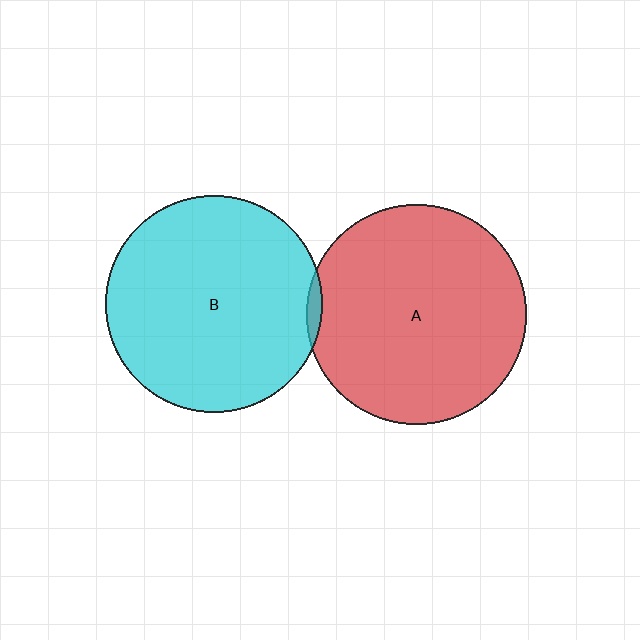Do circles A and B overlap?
Yes.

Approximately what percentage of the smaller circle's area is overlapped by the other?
Approximately 5%.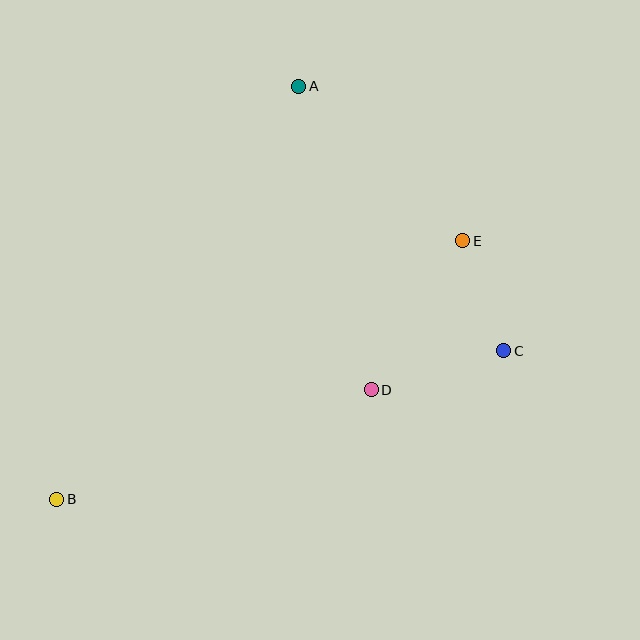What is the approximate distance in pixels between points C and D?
The distance between C and D is approximately 138 pixels.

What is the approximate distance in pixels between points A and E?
The distance between A and E is approximately 225 pixels.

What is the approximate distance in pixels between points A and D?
The distance between A and D is approximately 312 pixels.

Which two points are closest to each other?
Points C and E are closest to each other.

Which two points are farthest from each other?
Points B and E are farthest from each other.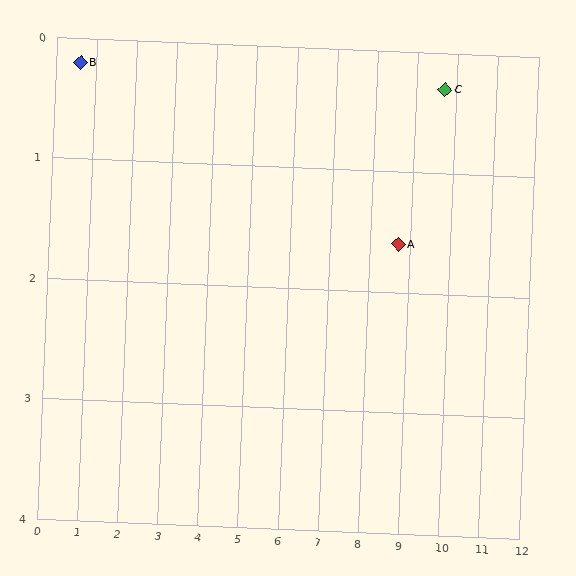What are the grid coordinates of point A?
Point A is at approximately (8.7, 1.6).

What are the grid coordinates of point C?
Point C is at approximately (9.7, 0.3).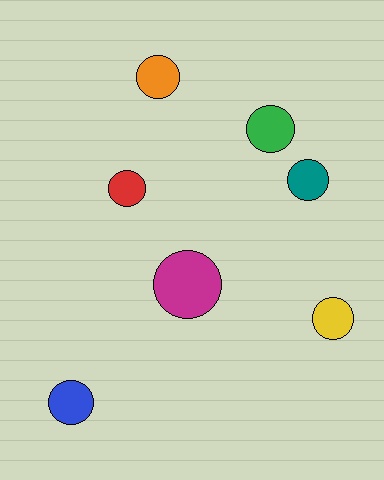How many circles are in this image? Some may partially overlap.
There are 7 circles.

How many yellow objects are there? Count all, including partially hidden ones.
There is 1 yellow object.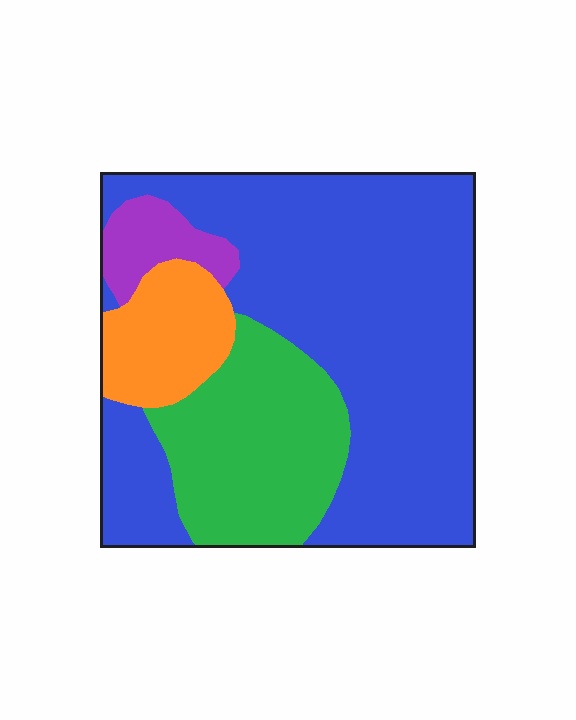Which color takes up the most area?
Blue, at roughly 60%.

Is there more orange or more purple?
Orange.